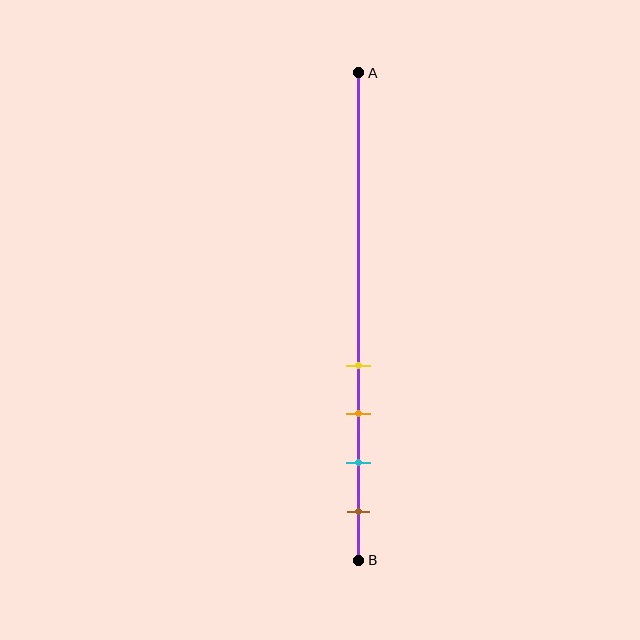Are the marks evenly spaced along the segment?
Yes, the marks are approximately evenly spaced.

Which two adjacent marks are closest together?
The yellow and orange marks are the closest adjacent pair.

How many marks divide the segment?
There are 4 marks dividing the segment.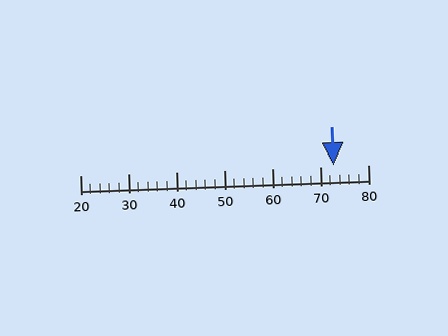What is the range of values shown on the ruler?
The ruler shows values from 20 to 80.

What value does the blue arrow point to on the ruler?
The blue arrow points to approximately 73.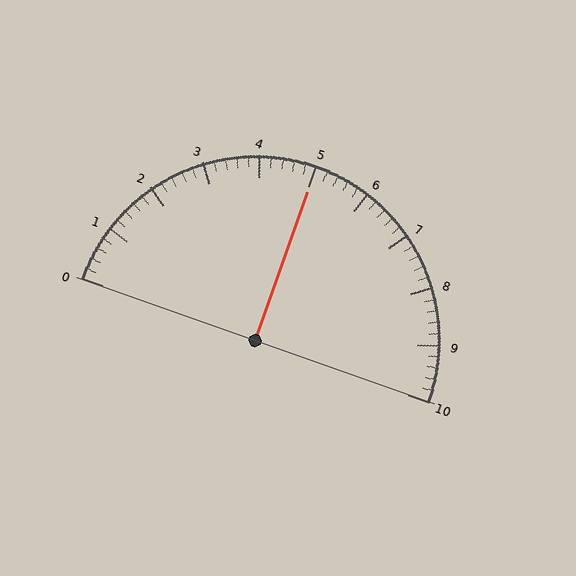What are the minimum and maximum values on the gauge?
The gauge ranges from 0 to 10.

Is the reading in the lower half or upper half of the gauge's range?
The reading is in the upper half of the range (0 to 10).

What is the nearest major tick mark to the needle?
The nearest major tick mark is 5.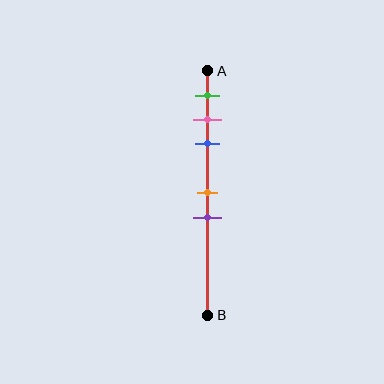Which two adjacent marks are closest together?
The pink and blue marks are the closest adjacent pair.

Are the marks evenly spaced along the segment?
No, the marks are not evenly spaced.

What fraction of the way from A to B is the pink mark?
The pink mark is approximately 20% (0.2) of the way from A to B.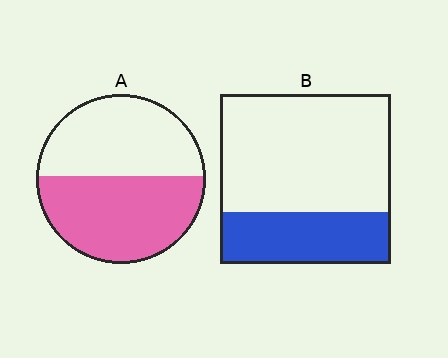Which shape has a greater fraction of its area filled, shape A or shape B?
Shape A.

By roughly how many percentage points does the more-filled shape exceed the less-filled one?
By roughly 20 percentage points (A over B).